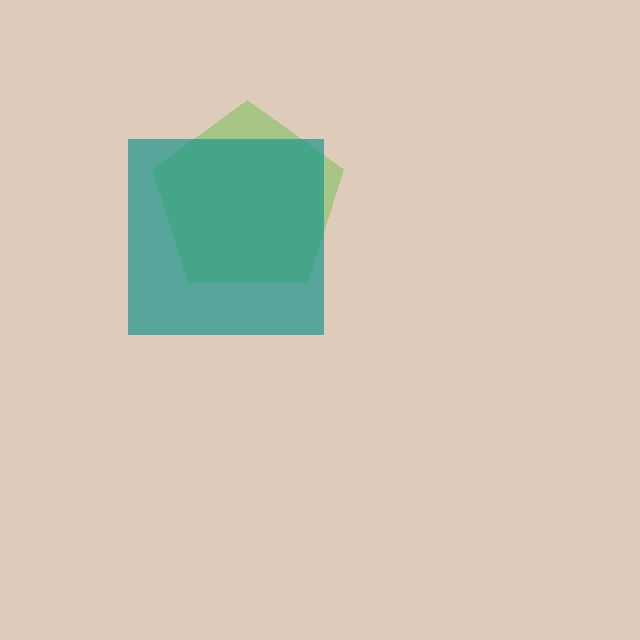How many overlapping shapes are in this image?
There are 2 overlapping shapes in the image.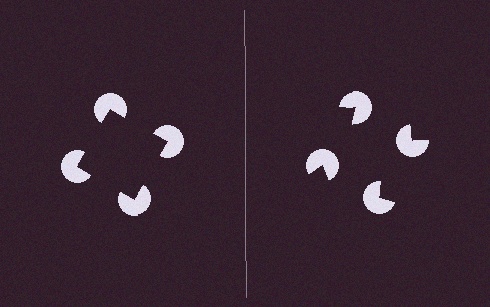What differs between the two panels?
The pac-man discs are positioned identically on both sides; only the wedge orientations differ. On the left they align to a square; on the right they are misaligned.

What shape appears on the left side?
An illusory square.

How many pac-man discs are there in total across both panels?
8 — 4 on each side.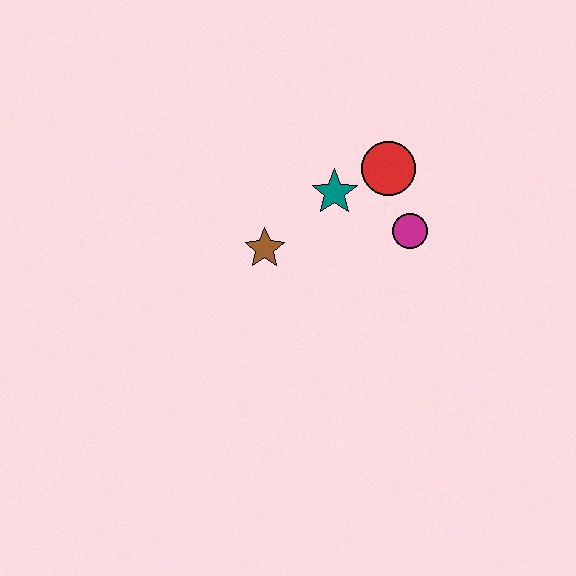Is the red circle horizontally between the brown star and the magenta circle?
Yes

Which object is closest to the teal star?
The red circle is closest to the teal star.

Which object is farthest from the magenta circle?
The brown star is farthest from the magenta circle.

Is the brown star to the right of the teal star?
No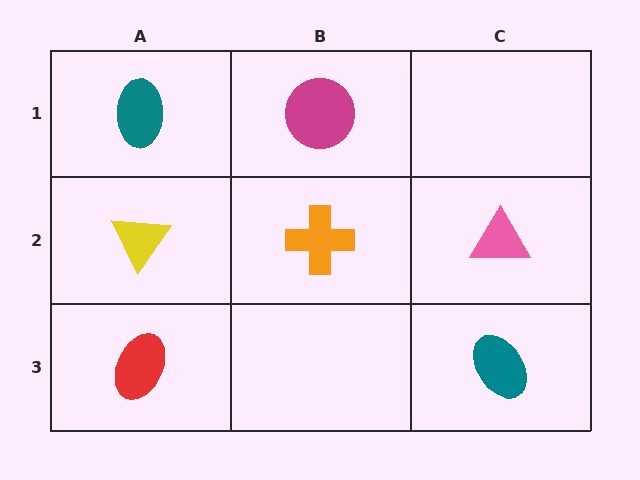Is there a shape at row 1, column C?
No, that cell is empty.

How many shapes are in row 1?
2 shapes.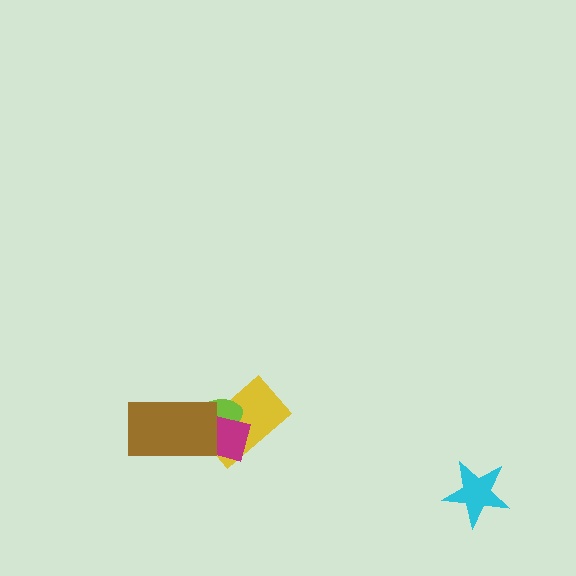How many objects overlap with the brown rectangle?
3 objects overlap with the brown rectangle.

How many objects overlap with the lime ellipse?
3 objects overlap with the lime ellipse.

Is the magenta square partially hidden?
Yes, it is partially covered by another shape.